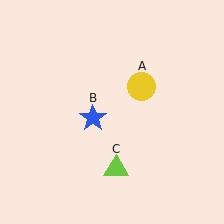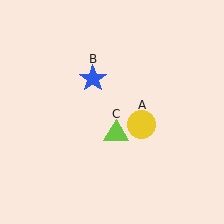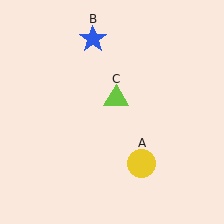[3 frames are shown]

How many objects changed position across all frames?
3 objects changed position: yellow circle (object A), blue star (object B), lime triangle (object C).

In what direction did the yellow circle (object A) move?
The yellow circle (object A) moved down.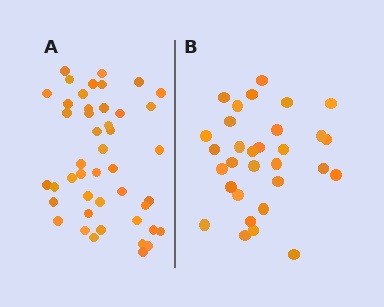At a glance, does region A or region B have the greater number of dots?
Region A (the left region) has more dots.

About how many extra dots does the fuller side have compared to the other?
Region A has approximately 15 more dots than region B.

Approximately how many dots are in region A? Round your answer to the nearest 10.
About 40 dots. (The exact count is 45, which rounds to 40.)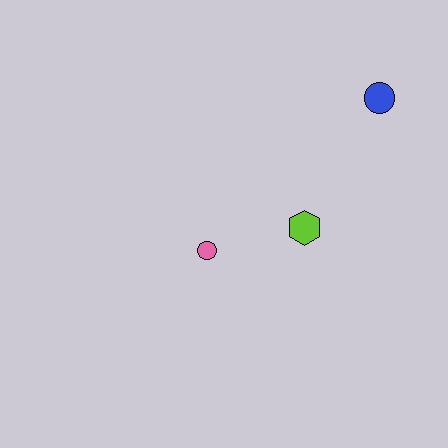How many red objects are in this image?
There are no red objects.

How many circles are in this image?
There are 2 circles.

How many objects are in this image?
There are 3 objects.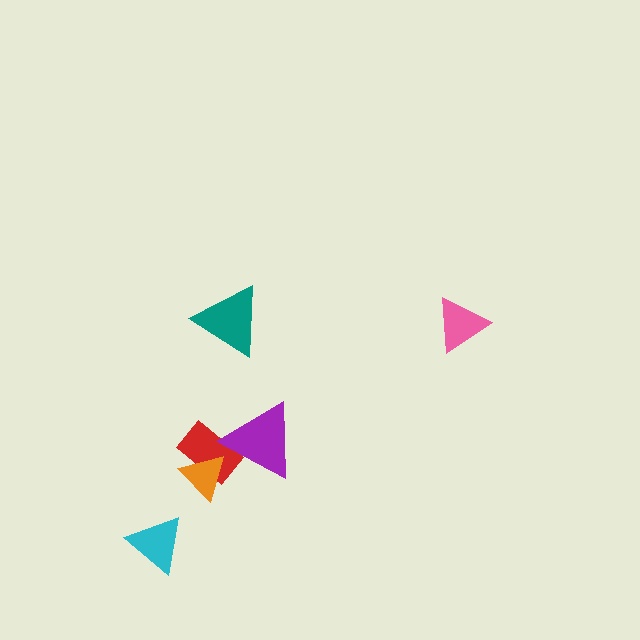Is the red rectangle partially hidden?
Yes, it is partially covered by another shape.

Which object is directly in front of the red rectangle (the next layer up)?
The purple triangle is directly in front of the red rectangle.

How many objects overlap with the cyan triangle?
0 objects overlap with the cyan triangle.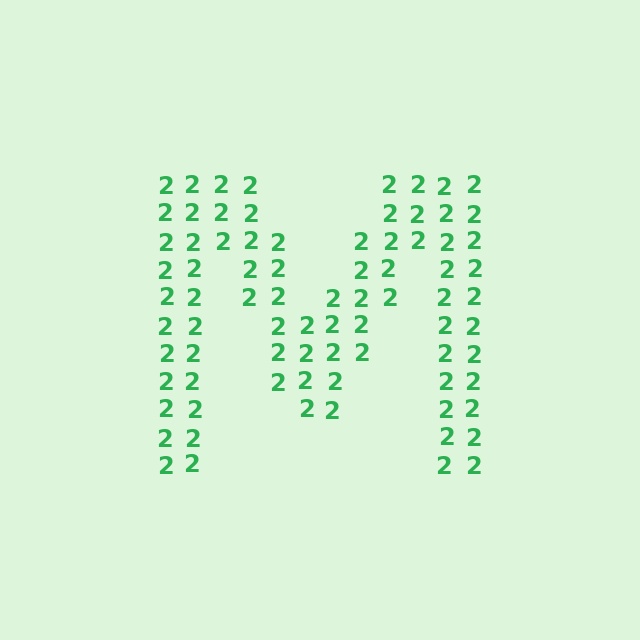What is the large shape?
The large shape is the letter M.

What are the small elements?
The small elements are digit 2's.